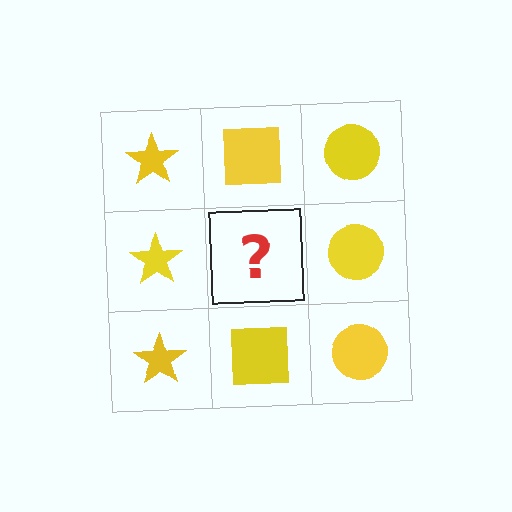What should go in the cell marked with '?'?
The missing cell should contain a yellow square.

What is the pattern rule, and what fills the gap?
The rule is that each column has a consistent shape. The gap should be filled with a yellow square.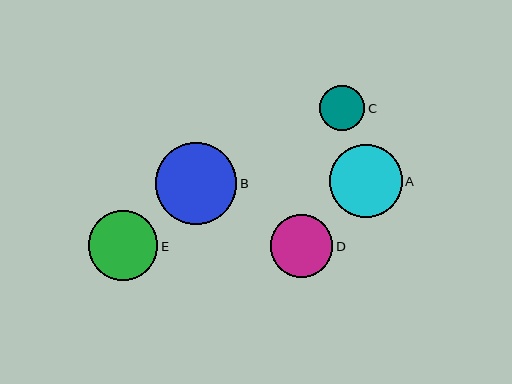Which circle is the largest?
Circle B is the largest with a size of approximately 82 pixels.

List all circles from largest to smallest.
From largest to smallest: B, A, E, D, C.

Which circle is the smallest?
Circle C is the smallest with a size of approximately 45 pixels.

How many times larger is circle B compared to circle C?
Circle B is approximately 1.8 times the size of circle C.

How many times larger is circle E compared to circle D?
Circle E is approximately 1.1 times the size of circle D.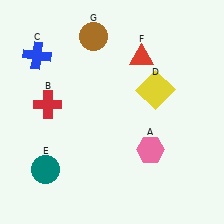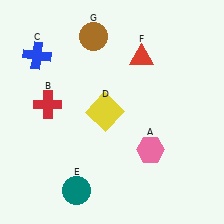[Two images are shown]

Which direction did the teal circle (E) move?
The teal circle (E) moved right.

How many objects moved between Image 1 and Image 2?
2 objects moved between the two images.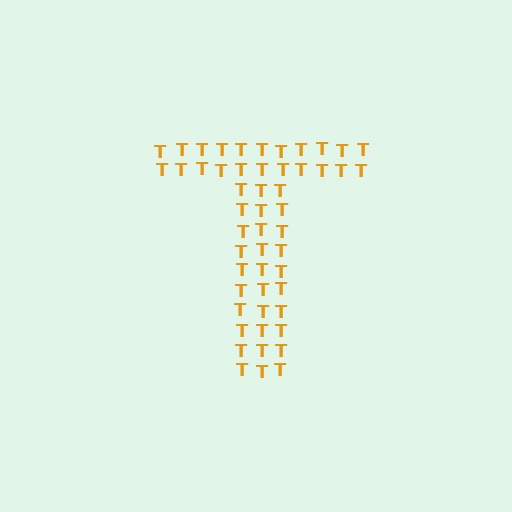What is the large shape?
The large shape is the letter T.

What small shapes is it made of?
It is made of small letter T's.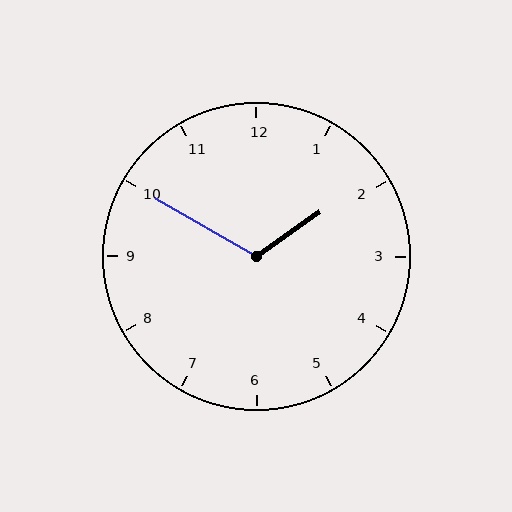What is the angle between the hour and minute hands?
Approximately 115 degrees.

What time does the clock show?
1:50.